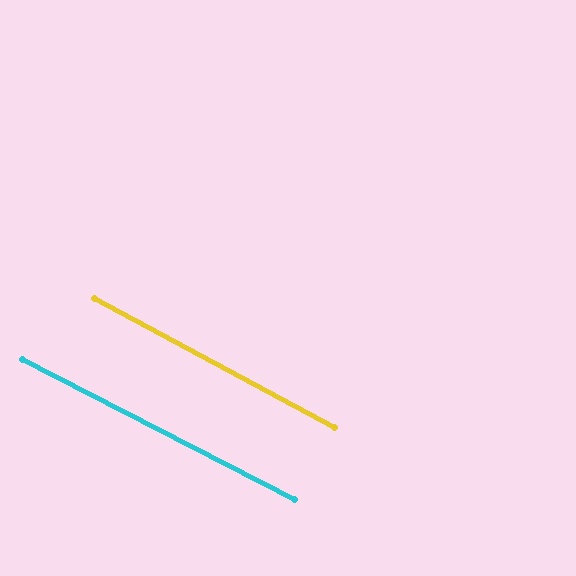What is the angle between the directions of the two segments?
Approximately 1 degree.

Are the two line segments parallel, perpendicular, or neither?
Parallel — their directions differ by only 1.0°.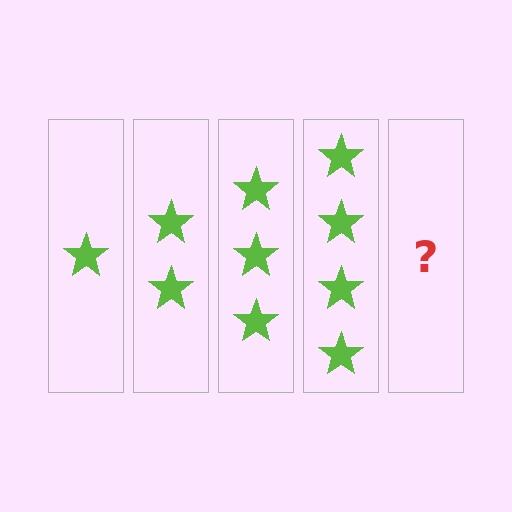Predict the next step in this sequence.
The next step is 5 stars.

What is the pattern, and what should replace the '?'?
The pattern is that each step adds one more star. The '?' should be 5 stars.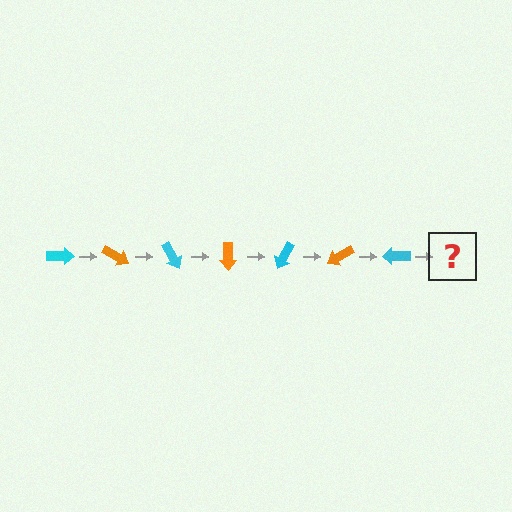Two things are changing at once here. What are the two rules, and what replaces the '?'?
The two rules are that it rotates 30 degrees each step and the color cycles through cyan and orange. The '?' should be an orange arrow, rotated 210 degrees from the start.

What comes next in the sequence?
The next element should be an orange arrow, rotated 210 degrees from the start.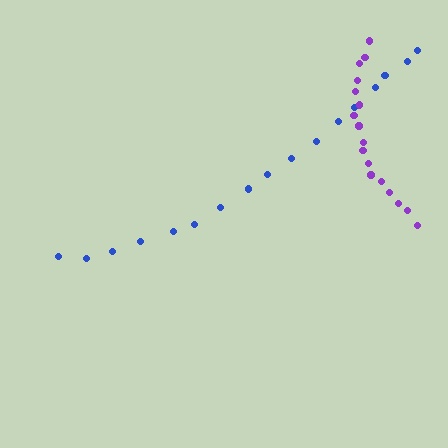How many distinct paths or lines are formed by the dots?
There are 2 distinct paths.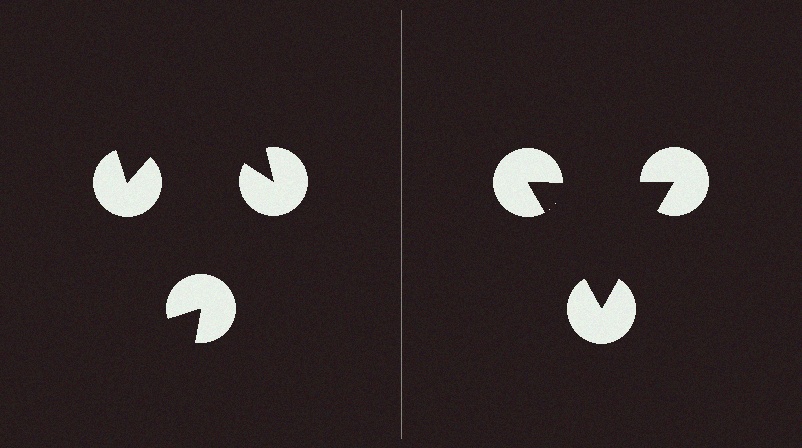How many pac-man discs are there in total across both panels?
6 — 3 on each side.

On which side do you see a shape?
An illusory triangle appears on the right side. On the left side the wedge cuts are rotated, so no coherent shape forms.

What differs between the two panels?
The pac-man discs are positioned identically on both sides; only the wedge orientations differ. On the right they align to a triangle; on the left they are misaligned.